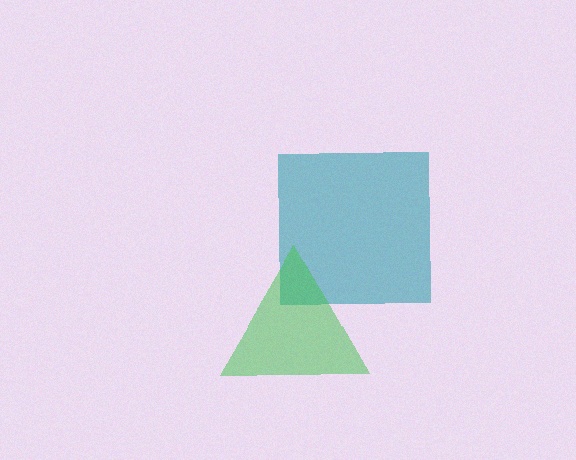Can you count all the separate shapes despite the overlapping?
Yes, there are 2 separate shapes.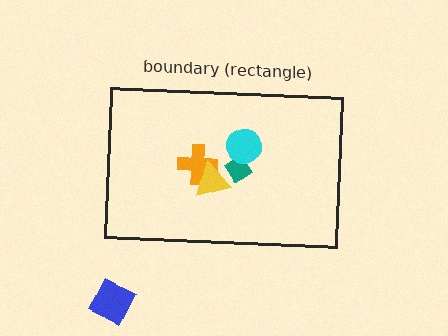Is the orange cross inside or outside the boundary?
Inside.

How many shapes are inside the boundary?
4 inside, 1 outside.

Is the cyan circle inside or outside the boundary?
Inside.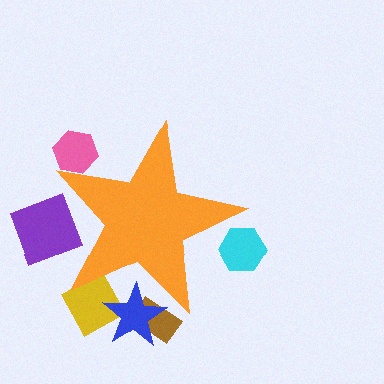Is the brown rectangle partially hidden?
Yes, the brown rectangle is partially hidden behind the orange star.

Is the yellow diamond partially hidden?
Yes, the yellow diamond is partially hidden behind the orange star.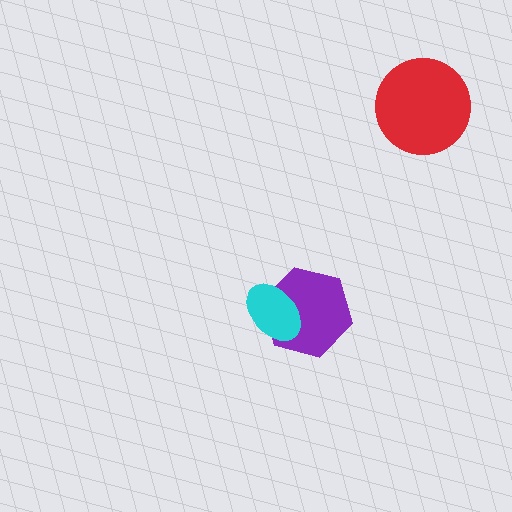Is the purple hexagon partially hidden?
Yes, it is partially covered by another shape.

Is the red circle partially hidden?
No, no other shape covers it.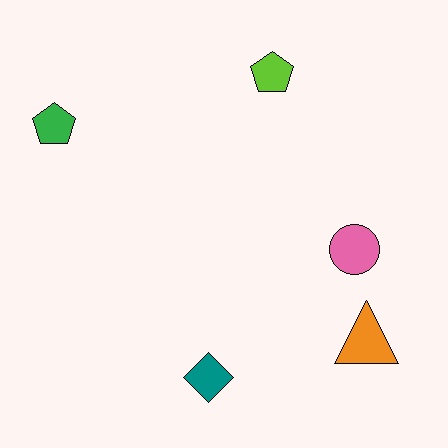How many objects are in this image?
There are 5 objects.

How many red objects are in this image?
There are no red objects.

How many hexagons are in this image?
There are no hexagons.